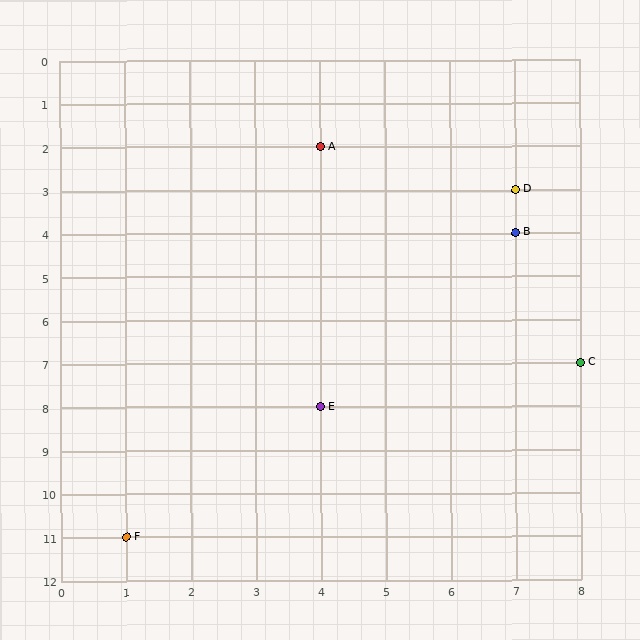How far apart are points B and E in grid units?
Points B and E are 3 columns and 4 rows apart (about 5.0 grid units diagonally).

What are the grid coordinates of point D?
Point D is at grid coordinates (7, 3).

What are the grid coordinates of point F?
Point F is at grid coordinates (1, 11).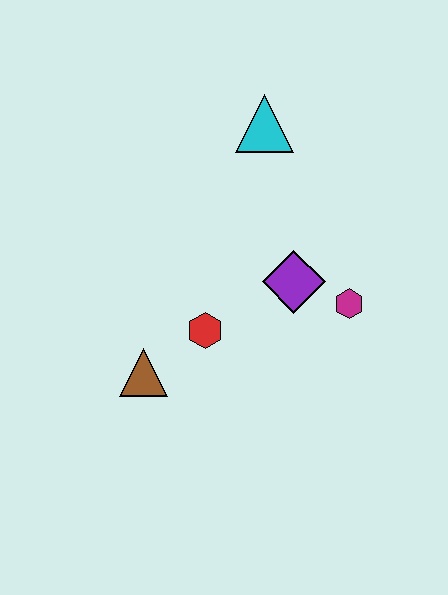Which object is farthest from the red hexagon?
The cyan triangle is farthest from the red hexagon.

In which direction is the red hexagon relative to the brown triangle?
The red hexagon is to the right of the brown triangle.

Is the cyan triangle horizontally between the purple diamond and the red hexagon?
Yes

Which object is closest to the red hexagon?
The brown triangle is closest to the red hexagon.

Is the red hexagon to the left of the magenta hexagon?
Yes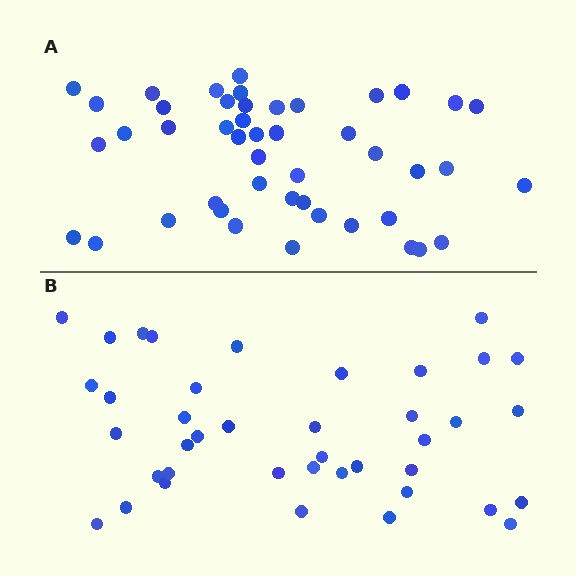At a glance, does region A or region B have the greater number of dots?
Region A (the top region) has more dots.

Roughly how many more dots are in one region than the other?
Region A has about 6 more dots than region B.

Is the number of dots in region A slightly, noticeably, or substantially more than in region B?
Region A has only slightly more — the two regions are fairly close. The ratio is roughly 1.1 to 1.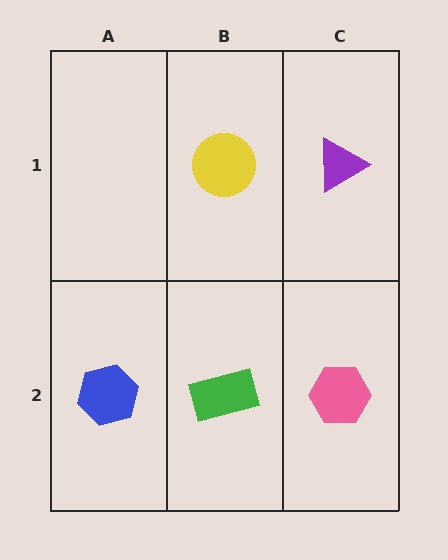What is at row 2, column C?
A pink hexagon.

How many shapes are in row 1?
2 shapes.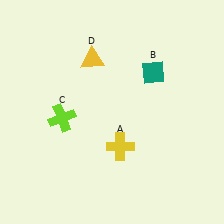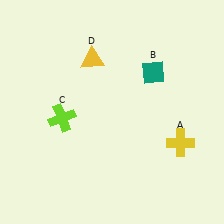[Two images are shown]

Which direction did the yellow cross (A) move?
The yellow cross (A) moved right.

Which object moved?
The yellow cross (A) moved right.